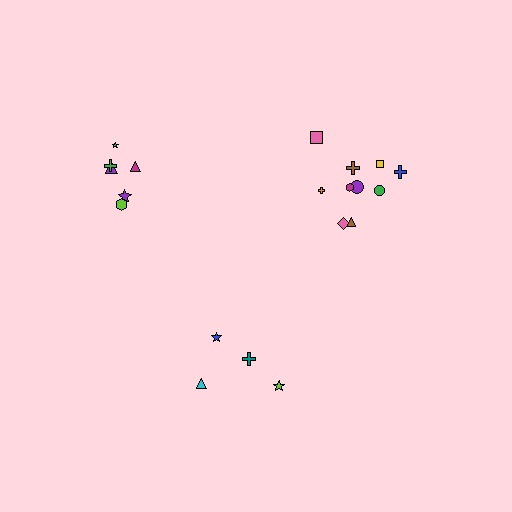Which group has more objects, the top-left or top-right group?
The top-right group.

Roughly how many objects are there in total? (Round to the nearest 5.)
Roughly 20 objects in total.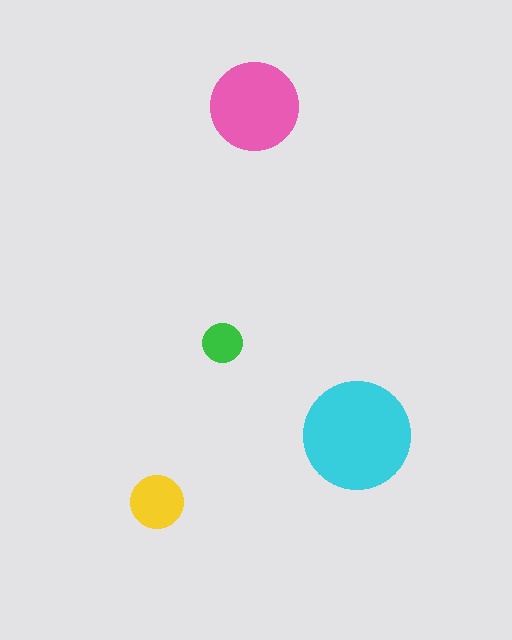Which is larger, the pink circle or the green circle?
The pink one.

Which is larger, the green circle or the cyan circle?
The cyan one.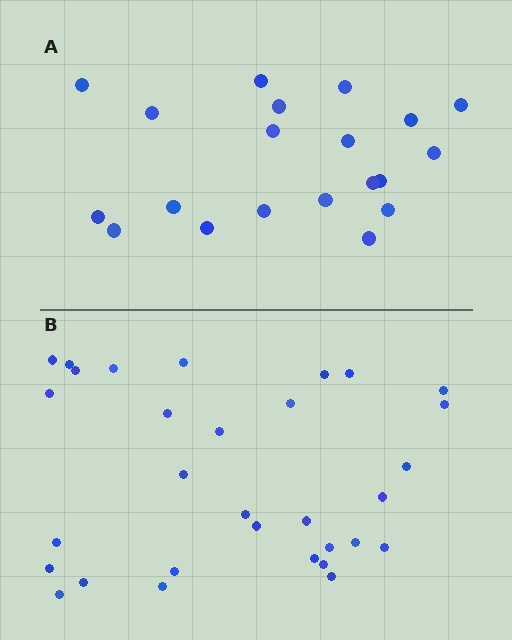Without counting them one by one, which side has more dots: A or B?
Region B (the bottom region) has more dots.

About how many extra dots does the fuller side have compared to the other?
Region B has roughly 12 or so more dots than region A.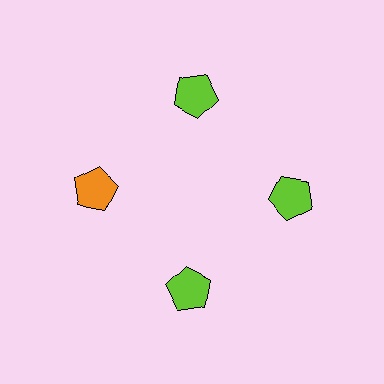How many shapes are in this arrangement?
There are 4 shapes arranged in a ring pattern.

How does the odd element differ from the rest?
It has a different color: orange instead of lime.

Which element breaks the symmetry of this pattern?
The orange pentagon at roughly the 9 o'clock position breaks the symmetry. All other shapes are lime pentagons.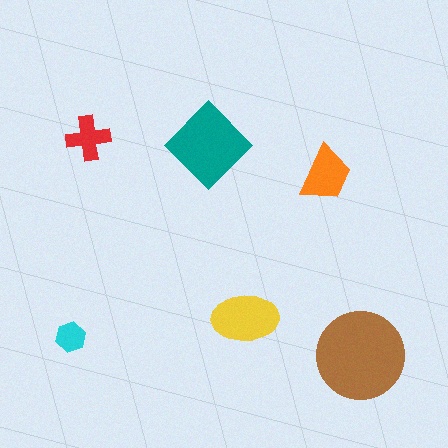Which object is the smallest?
The cyan hexagon.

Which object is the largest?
The brown circle.